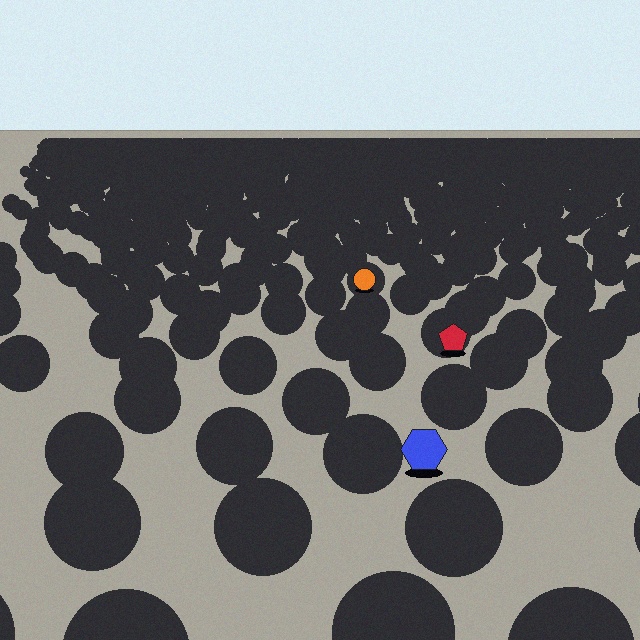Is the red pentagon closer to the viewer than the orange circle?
Yes. The red pentagon is closer — you can tell from the texture gradient: the ground texture is coarser near it.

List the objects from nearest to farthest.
From nearest to farthest: the blue hexagon, the red pentagon, the orange circle.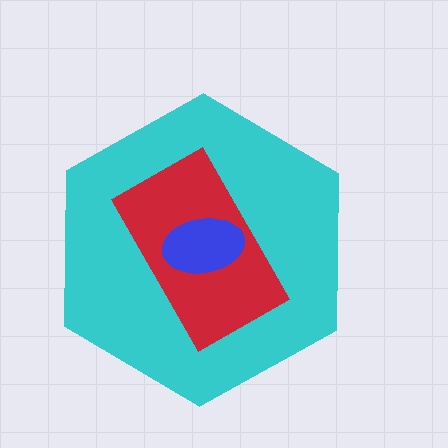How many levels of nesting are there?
3.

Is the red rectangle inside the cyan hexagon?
Yes.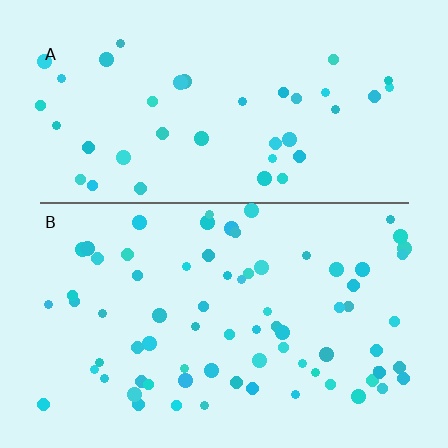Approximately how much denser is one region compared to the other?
Approximately 1.8× — region B over region A.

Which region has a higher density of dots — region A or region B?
B (the bottom).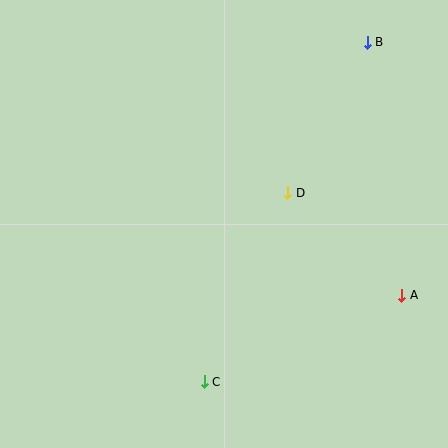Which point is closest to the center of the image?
Point D at (288, 193) is closest to the center.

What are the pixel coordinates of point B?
Point B is at (367, 42).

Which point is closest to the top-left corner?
Point D is closest to the top-left corner.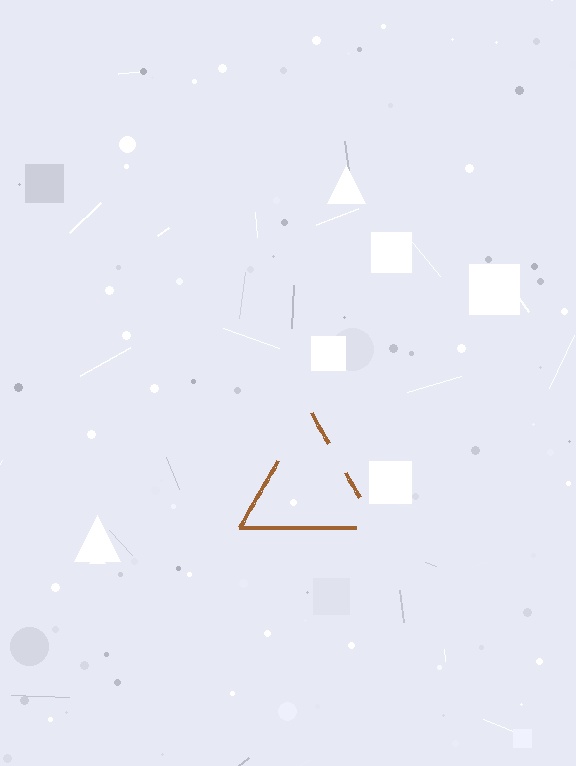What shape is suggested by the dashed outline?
The dashed outline suggests a triangle.